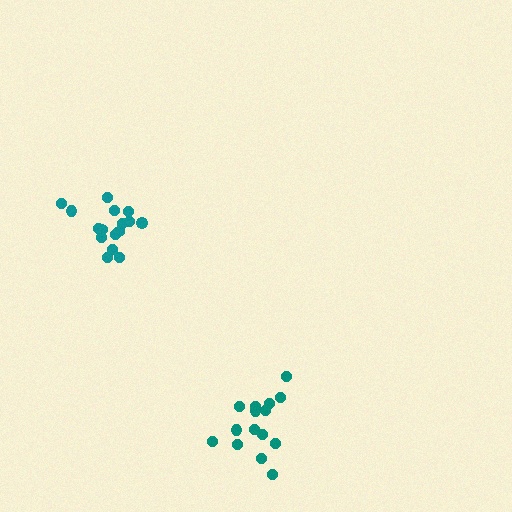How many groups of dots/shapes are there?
There are 2 groups.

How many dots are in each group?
Group 1: 15 dots, Group 2: 17 dots (32 total).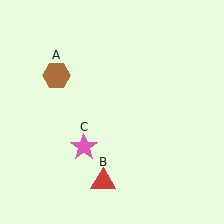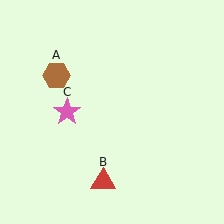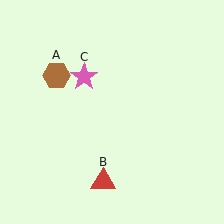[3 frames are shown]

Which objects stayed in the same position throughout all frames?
Brown hexagon (object A) and red triangle (object B) remained stationary.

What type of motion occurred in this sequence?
The pink star (object C) rotated clockwise around the center of the scene.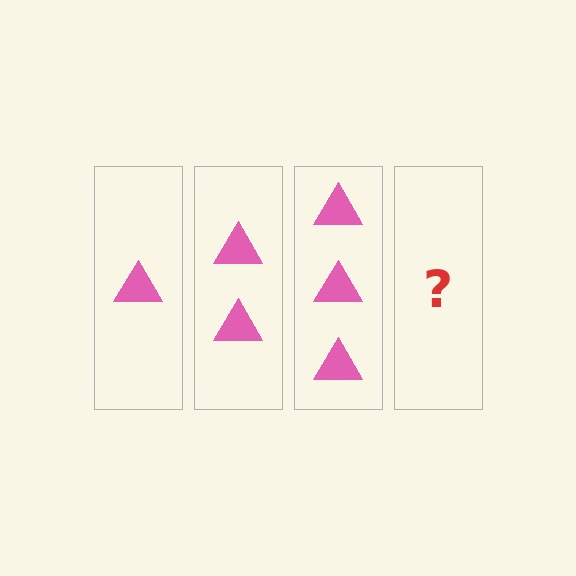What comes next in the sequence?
The next element should be 4 triangles.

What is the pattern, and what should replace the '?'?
The pattern is that each step adds one more triangle. The '?' should be 4 triangles.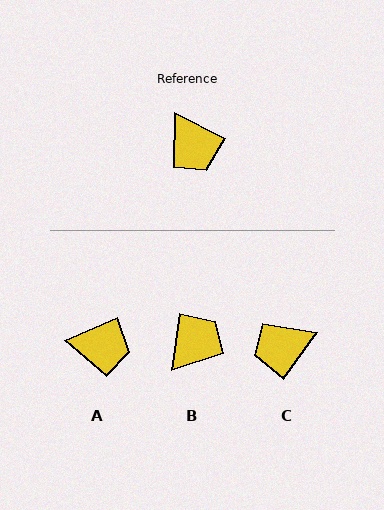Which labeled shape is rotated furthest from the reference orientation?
B, about 109 degrees away.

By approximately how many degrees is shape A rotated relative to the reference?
Approximately 51 degrees counter-clockwise.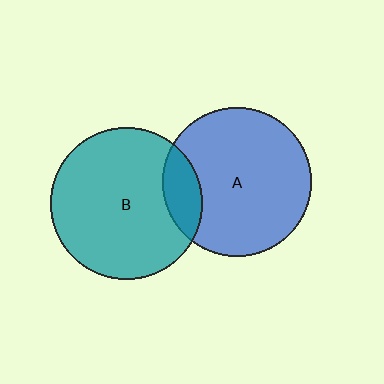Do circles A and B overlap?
Yes.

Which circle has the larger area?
Circle B (teal).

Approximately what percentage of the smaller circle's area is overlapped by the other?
Approximately 15%.